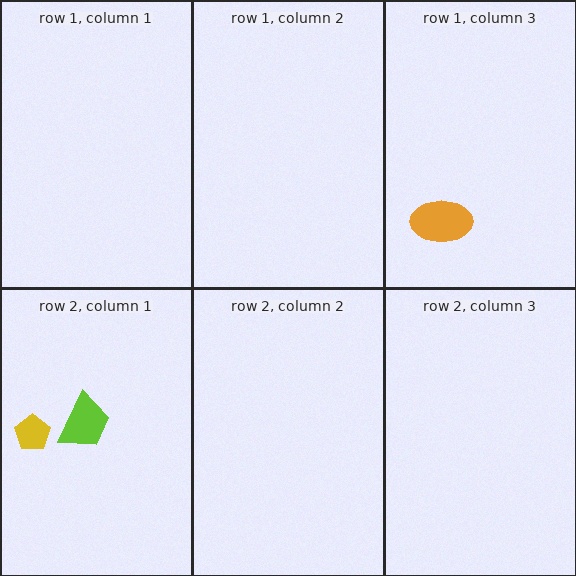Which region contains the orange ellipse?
The row 1, column 3 region.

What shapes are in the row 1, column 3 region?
The orange ellipse.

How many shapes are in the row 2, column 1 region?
2.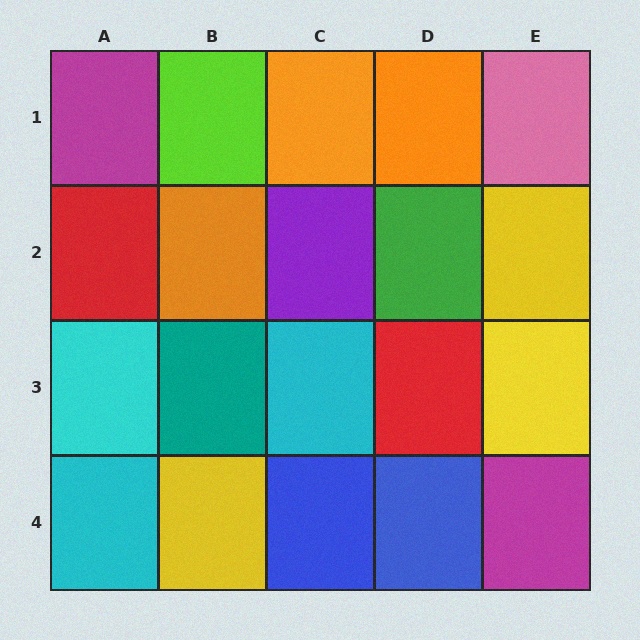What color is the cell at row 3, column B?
Teal.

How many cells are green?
1 cell is green.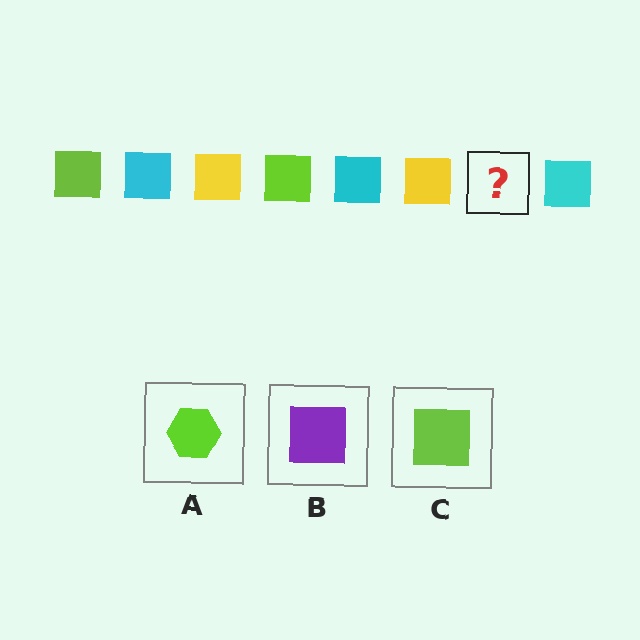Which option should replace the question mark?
Option C.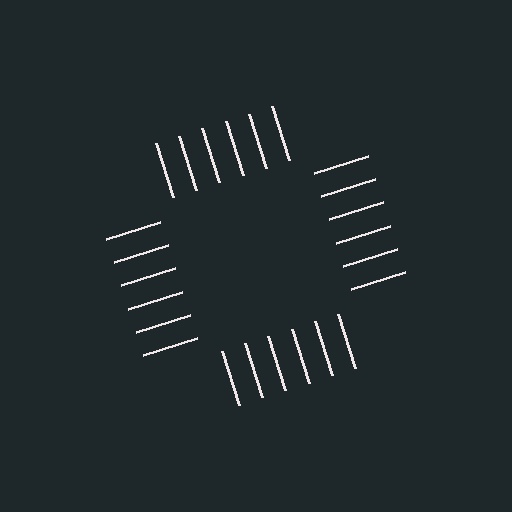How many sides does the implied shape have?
4 sides — the line-ends trace a square.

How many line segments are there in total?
24 — 6 along each of the 4 edges.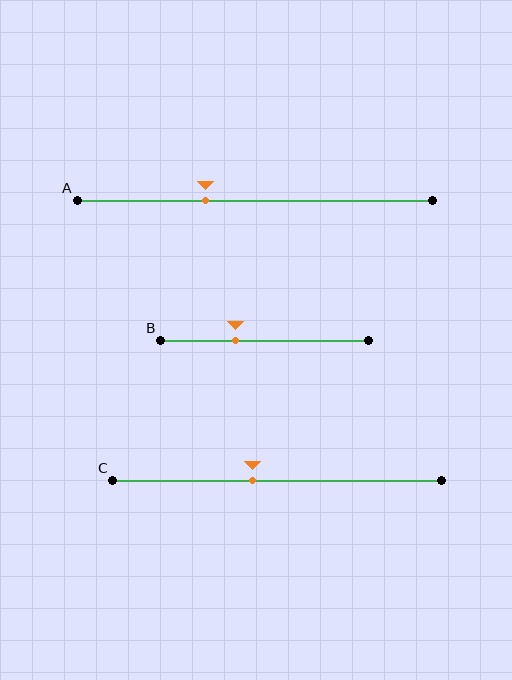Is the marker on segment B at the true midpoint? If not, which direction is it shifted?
No, the marker on segment B is shifted to the left by about 14% of the segment length.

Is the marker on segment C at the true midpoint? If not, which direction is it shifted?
No, the marker on segment C is shifted to the left by about 7% of the segment length.